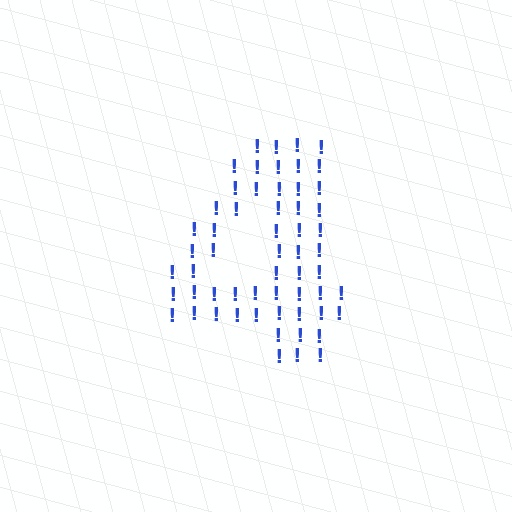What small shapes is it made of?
It is made of small exclamation marks.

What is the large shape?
The large shape is the digit 4.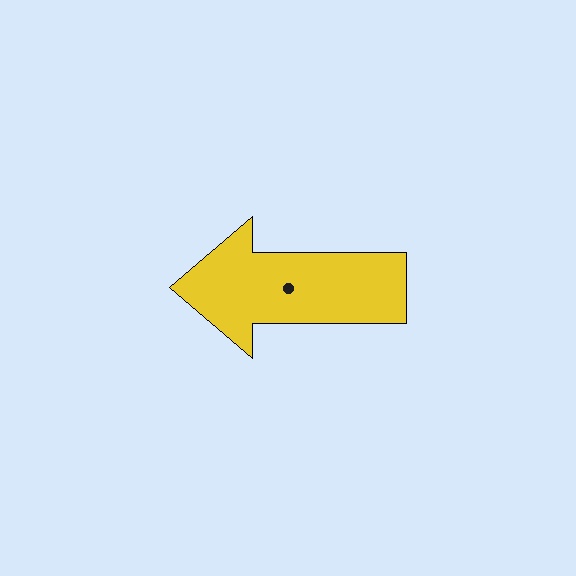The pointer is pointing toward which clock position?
Roughly 9 o'clock.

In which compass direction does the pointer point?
West.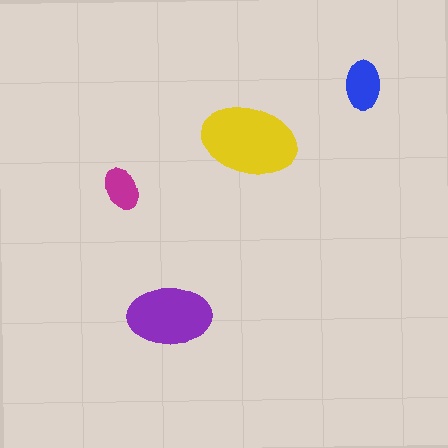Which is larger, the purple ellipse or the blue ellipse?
The purple one.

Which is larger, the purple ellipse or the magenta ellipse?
The purple one.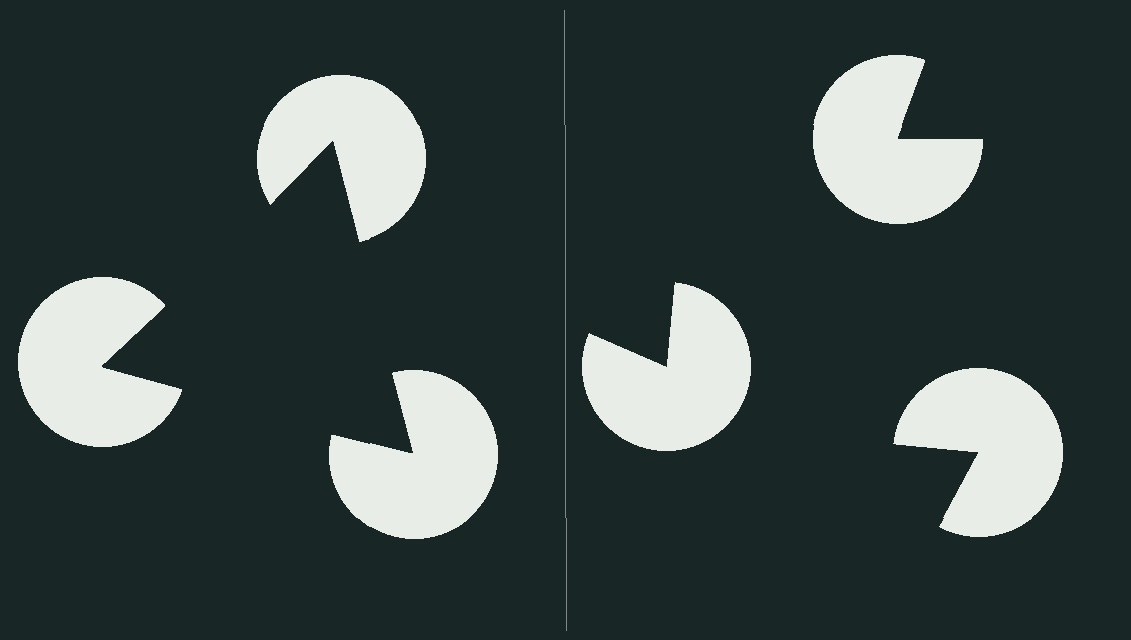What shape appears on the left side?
An illusory triangle.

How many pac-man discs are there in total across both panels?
6 — 3 on each side.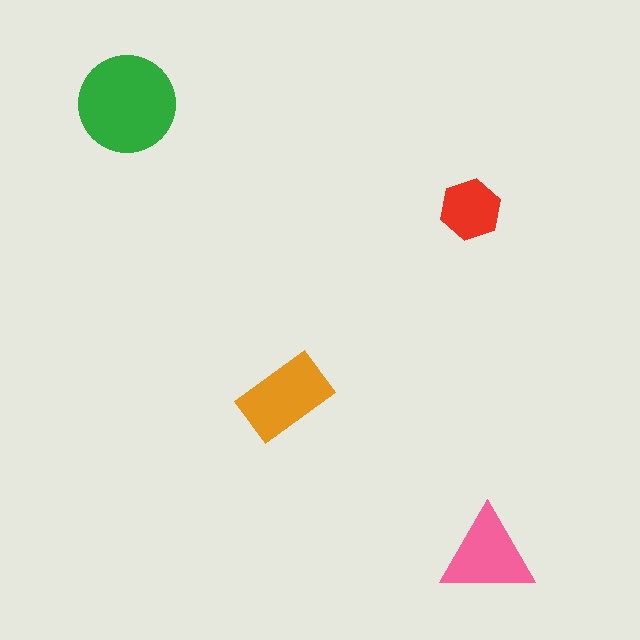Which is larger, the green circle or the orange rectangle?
The green circle.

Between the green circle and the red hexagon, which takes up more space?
The green circle.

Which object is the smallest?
The red hexagon.